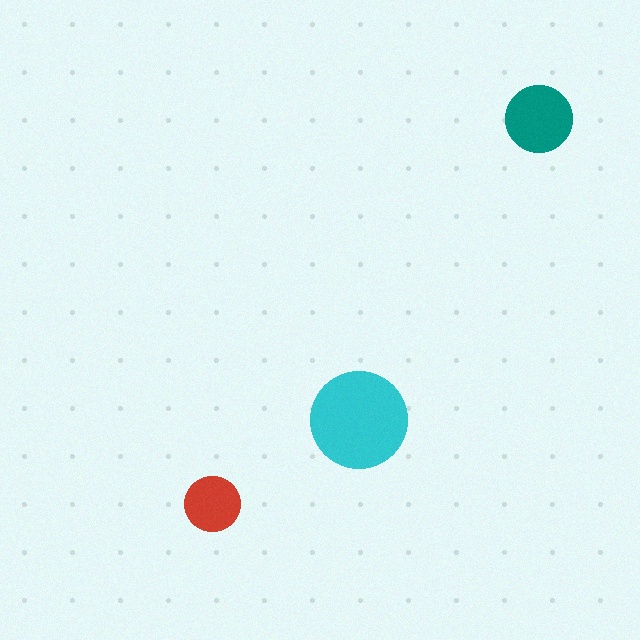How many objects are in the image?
There are 3 objects in the image.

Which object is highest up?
The teal circle is topmost.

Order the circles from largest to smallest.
the cyan one, the teal one, the red one.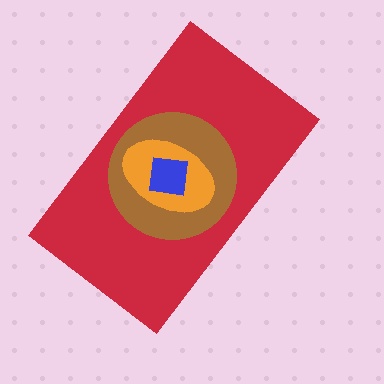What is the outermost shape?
The red rectangle.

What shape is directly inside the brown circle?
The orange ellipse.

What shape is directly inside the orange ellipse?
The blue square.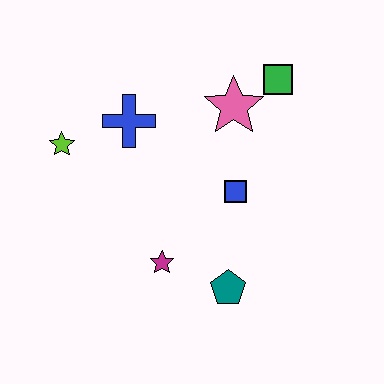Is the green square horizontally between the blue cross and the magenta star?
No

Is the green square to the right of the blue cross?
Yes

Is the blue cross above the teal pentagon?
Yes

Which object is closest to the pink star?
The green square is closest to the pink star.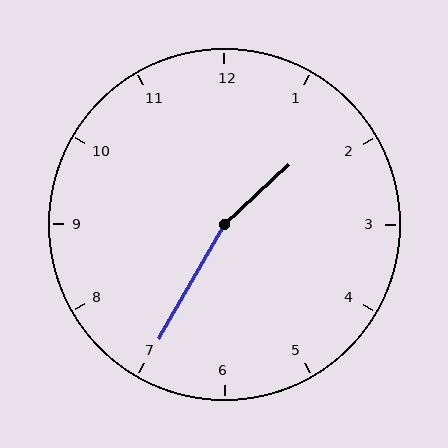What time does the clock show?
1:35.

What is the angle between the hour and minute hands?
Approximately 162 degrees.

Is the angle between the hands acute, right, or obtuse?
It is obtuse.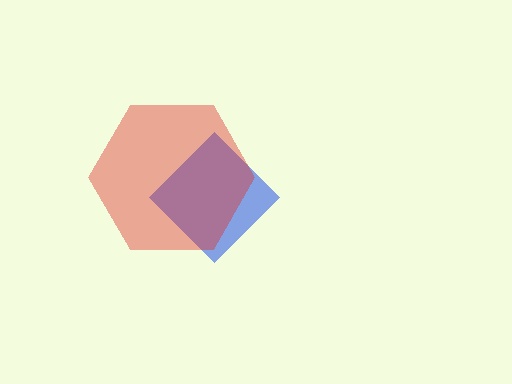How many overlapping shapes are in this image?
There are 2 overlapping shapes in the image.